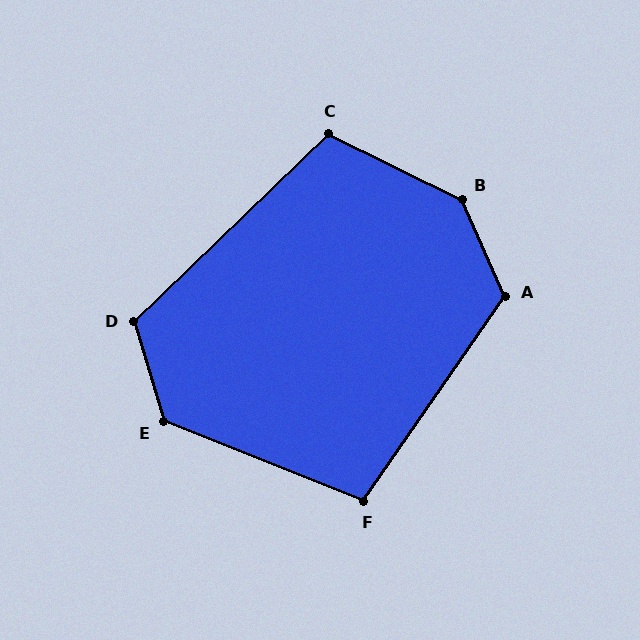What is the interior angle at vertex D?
Approximately 117 degrees (obtuse).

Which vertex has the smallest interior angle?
F, at approximately 103 degrees.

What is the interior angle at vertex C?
Approximately 110 degrees (obtuse).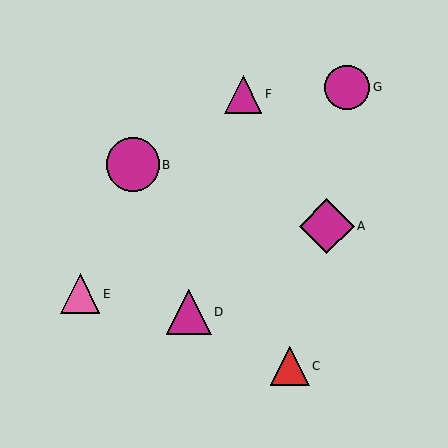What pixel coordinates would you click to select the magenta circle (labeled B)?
Click at (133, 165) to select the magenta circle B.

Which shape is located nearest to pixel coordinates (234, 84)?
The magenta triangle (labeled F) at (243, 94) is nearest to that location.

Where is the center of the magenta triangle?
The center of the magenta triangle is at (189, 312).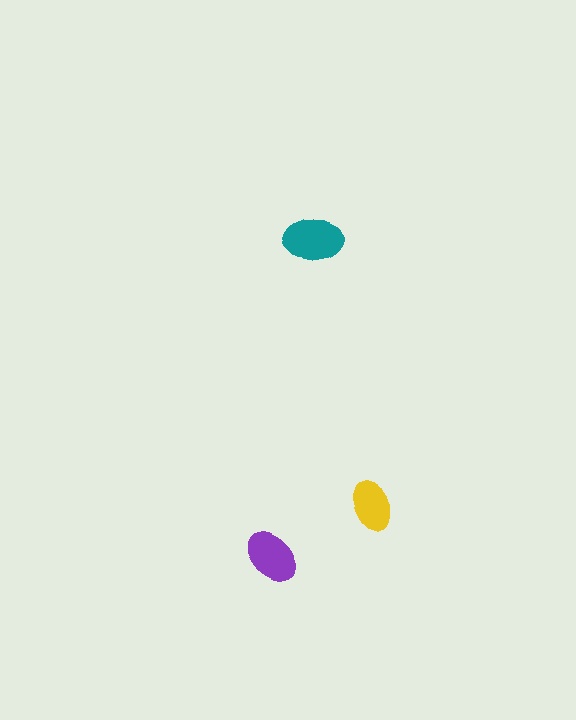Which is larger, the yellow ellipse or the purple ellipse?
The purple one.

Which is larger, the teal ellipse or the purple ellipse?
The teal one.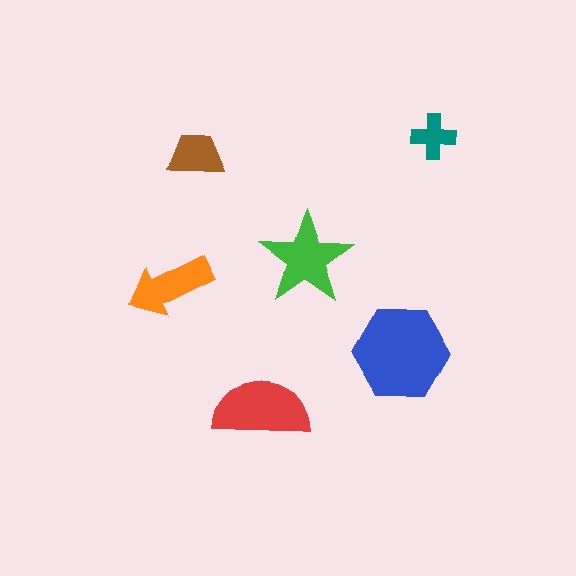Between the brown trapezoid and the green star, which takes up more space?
The green star.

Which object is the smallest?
The teal cross.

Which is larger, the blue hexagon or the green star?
The blue hexagon.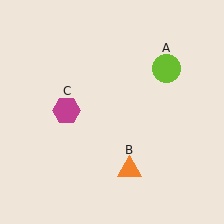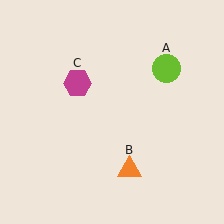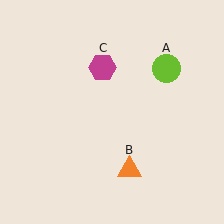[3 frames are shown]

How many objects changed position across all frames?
1 object changed position: magenta hexagon (object C).